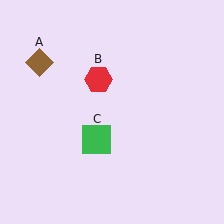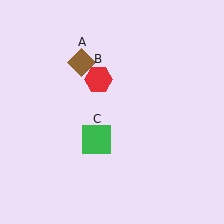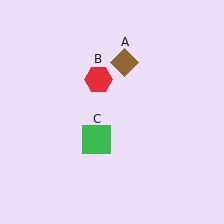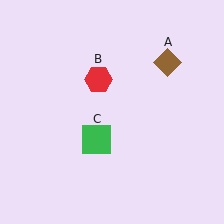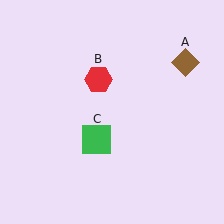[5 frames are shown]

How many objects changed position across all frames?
1 object changed position: brown diamond (object A).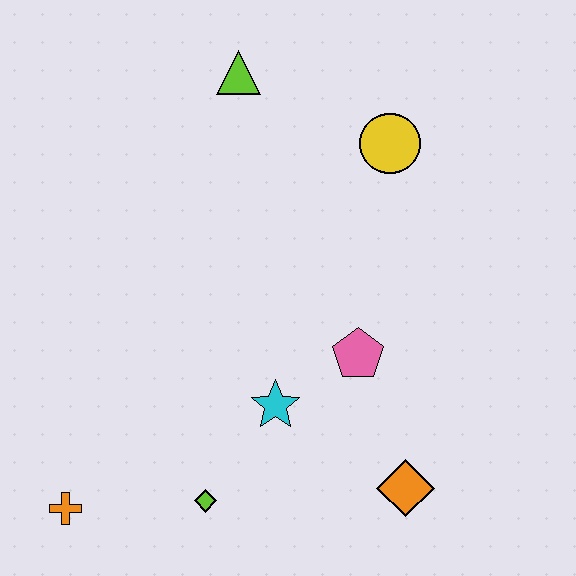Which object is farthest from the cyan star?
The lime triangle is farthest from the cyan star.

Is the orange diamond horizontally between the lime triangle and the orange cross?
No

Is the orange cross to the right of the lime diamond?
No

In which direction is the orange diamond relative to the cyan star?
The orange diamond is to the right of the cyan star.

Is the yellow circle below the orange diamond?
No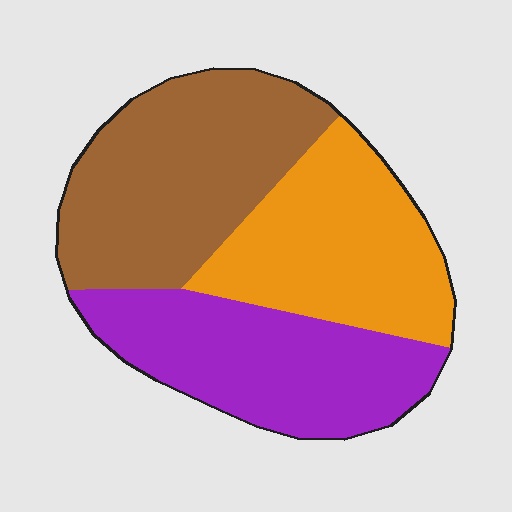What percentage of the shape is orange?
Orange takes up about one third (1/3) of the shape.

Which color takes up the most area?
Brown, at roughly 35%.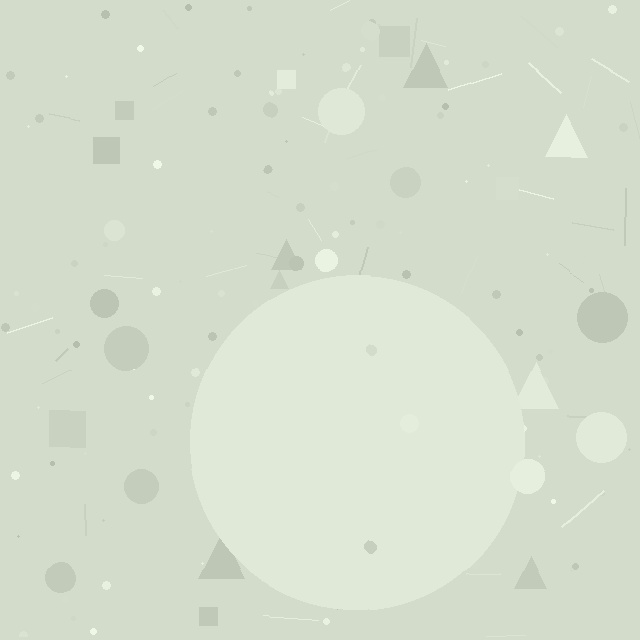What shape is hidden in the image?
A circle is hidden in the image.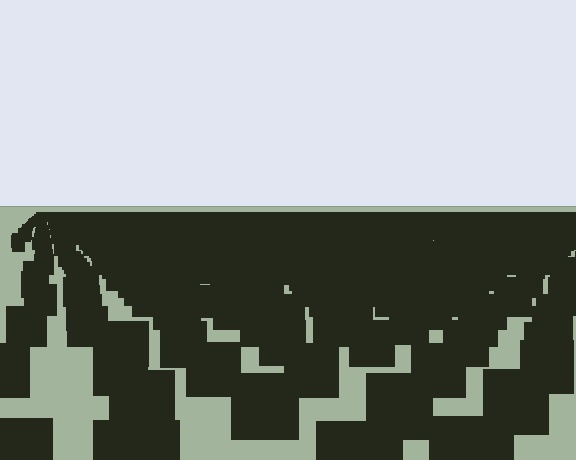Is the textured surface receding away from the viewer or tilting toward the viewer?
The surface is receding away from the viewer. Texture elements get smaller and denser toward the top.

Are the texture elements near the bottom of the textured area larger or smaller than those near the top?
Larger. Near the bottom, elements are closer to the viewer and appear at a bigger on-screen size.